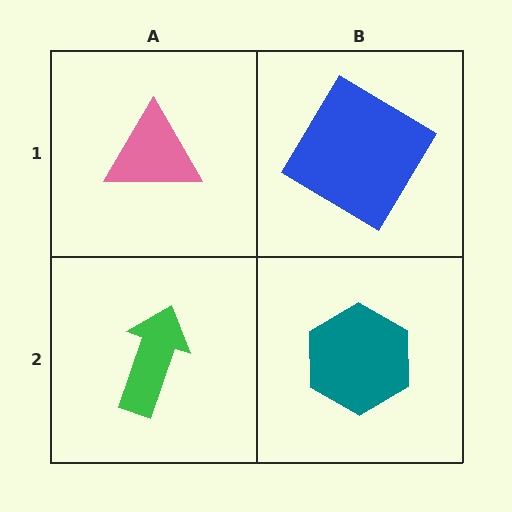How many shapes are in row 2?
2 shapes.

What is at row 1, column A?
A pink triangle.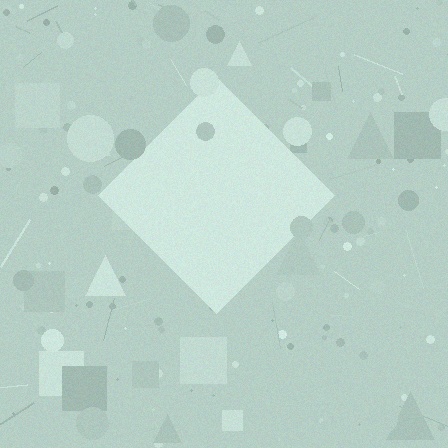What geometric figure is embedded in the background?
A diamond is embedded in the background.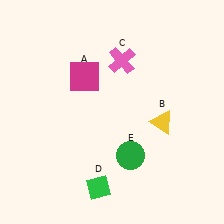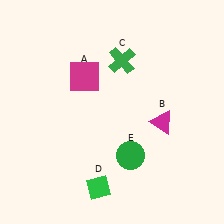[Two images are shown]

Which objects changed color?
B changed from yellow to magenta. C changed from pink to green.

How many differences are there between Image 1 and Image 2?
There are 2 differences between the two images.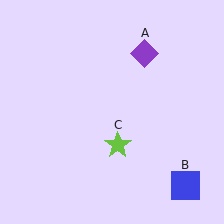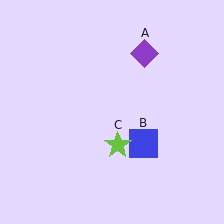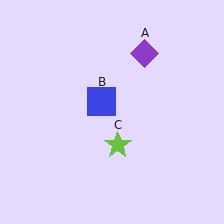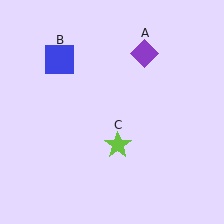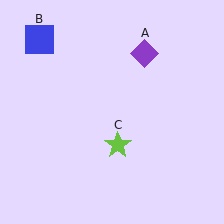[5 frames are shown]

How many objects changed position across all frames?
1 object changed position: blue square (object B).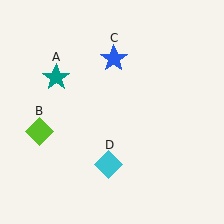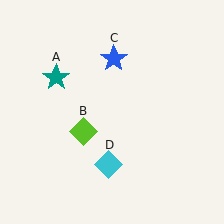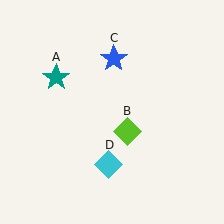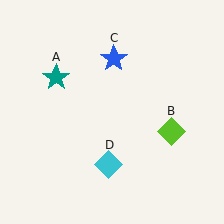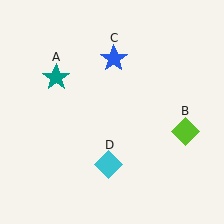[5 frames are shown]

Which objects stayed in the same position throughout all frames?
Teal star (object A) and blue star (object C) and cyan diamond (object D) remained stationary.